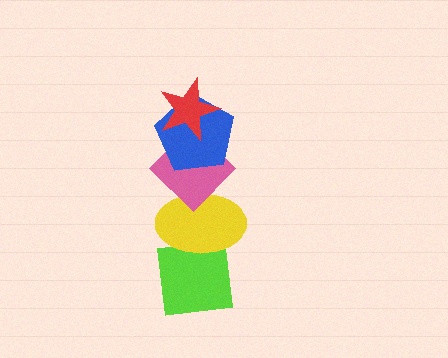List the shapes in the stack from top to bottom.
From top to bottom: the red star, the blue pentagon, the pink diamond, the yellow ellipse, the lime square.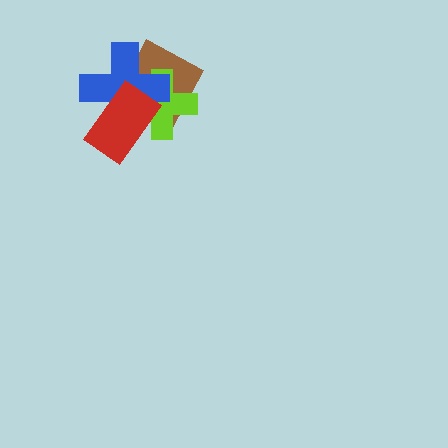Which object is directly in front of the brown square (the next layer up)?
The lime cross is directly in front of the brown square.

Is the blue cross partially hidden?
Yes, it is partially covered by another shape.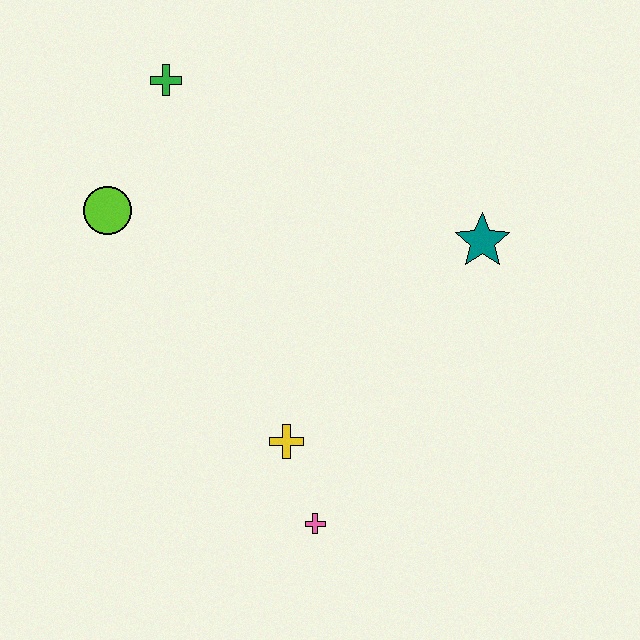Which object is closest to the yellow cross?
The pink cross is closest to the yellow cross.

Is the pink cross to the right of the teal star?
No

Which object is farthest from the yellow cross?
The green cross is farthest from the yellow cross.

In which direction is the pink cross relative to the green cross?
The pink cross is below the green cross.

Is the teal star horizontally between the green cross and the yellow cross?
No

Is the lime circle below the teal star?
No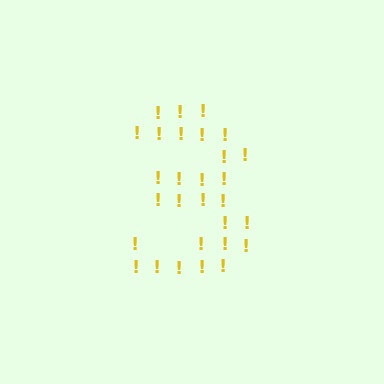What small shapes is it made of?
It is made of small exclamation marks.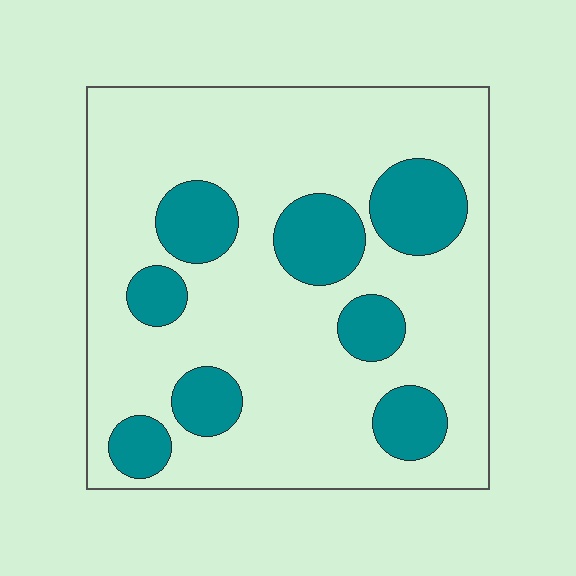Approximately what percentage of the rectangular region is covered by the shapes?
Approximately 25%.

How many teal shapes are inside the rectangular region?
8.